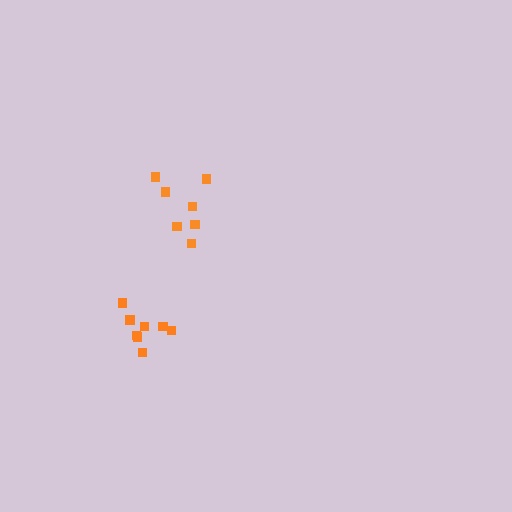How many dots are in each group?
Group 1: 8 dots, Group 2: 7 dots (15 total).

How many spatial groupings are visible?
There are 2 spatial groupings.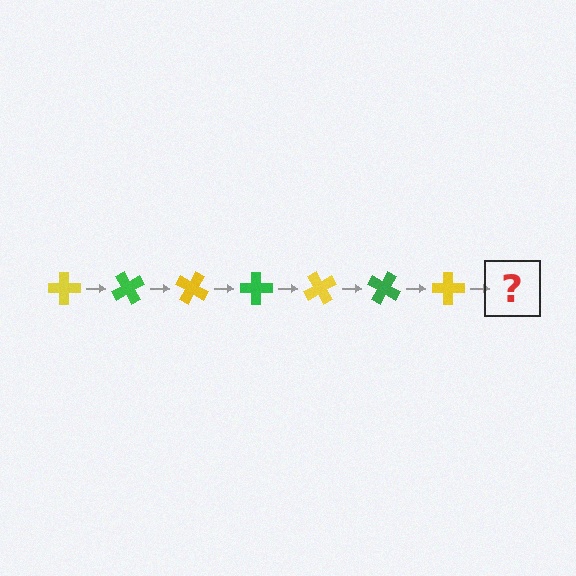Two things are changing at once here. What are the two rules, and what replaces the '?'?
The two rules are that it rotates 60 degrees each step and the color cycles through yellow and green. The '?' should be a green cross, rotated 420 degrees from the start.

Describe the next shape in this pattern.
It should be a green cross, rotated 420 degrees from the start.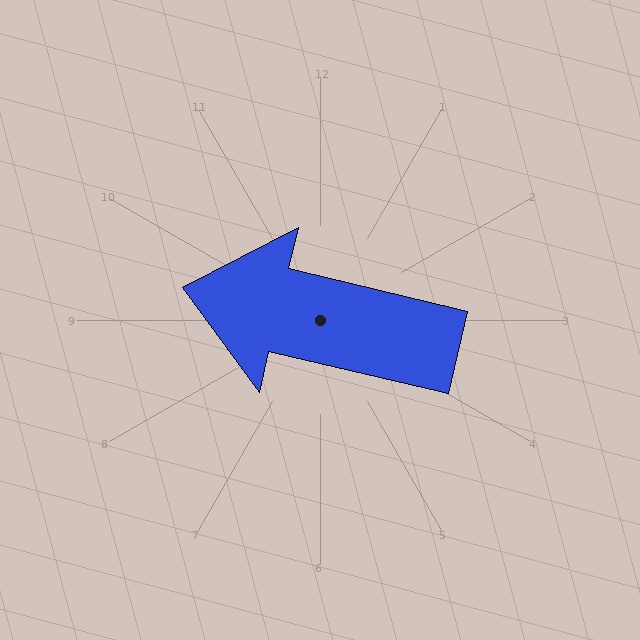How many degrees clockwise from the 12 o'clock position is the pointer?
Approximately 283 degrees.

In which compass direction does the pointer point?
West.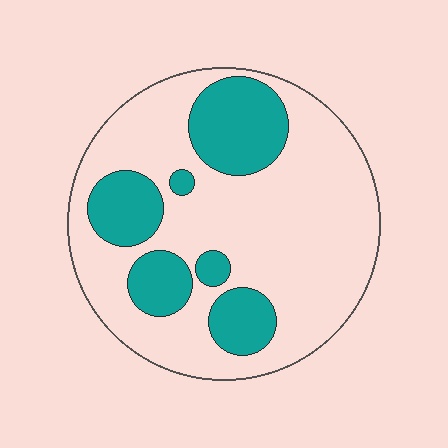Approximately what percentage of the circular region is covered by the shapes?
Approximately 30%.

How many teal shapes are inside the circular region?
6.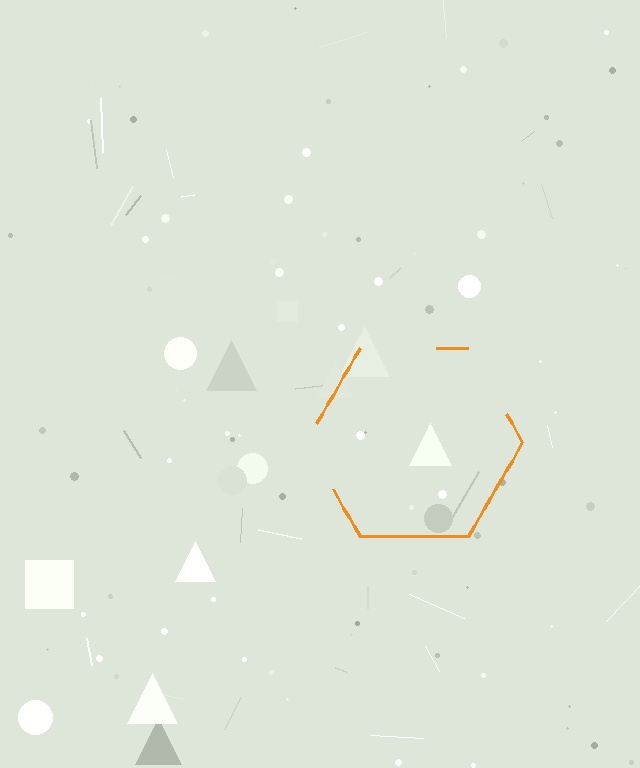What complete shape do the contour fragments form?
The contour fragments form a hexagon.